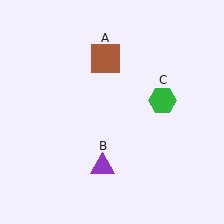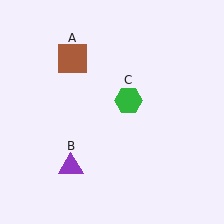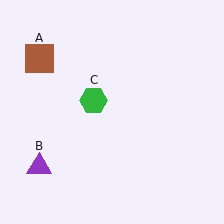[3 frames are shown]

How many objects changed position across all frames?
3 objects changed position: brown square (object A), purple triangle (object B), green hexagon (object C).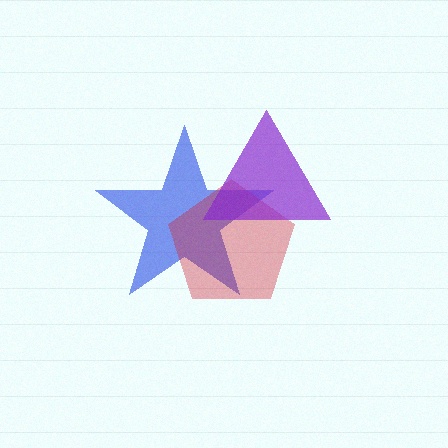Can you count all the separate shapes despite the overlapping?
Yes, there are 3 separate shapes.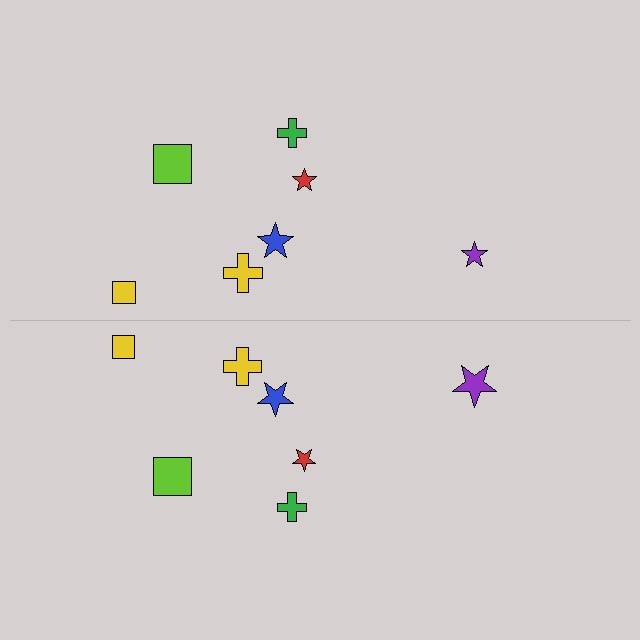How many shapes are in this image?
There are 14 shapes in this image.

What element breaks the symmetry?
The purple star on the bottom side has a different size than its mirror counterpart.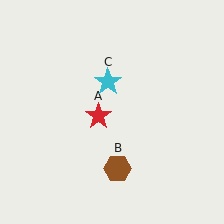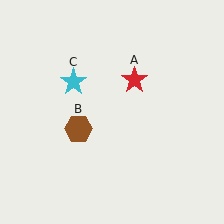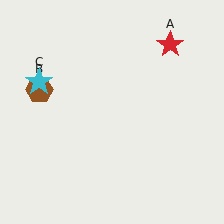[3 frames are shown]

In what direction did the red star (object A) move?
The red star (object A) moved up and to the right.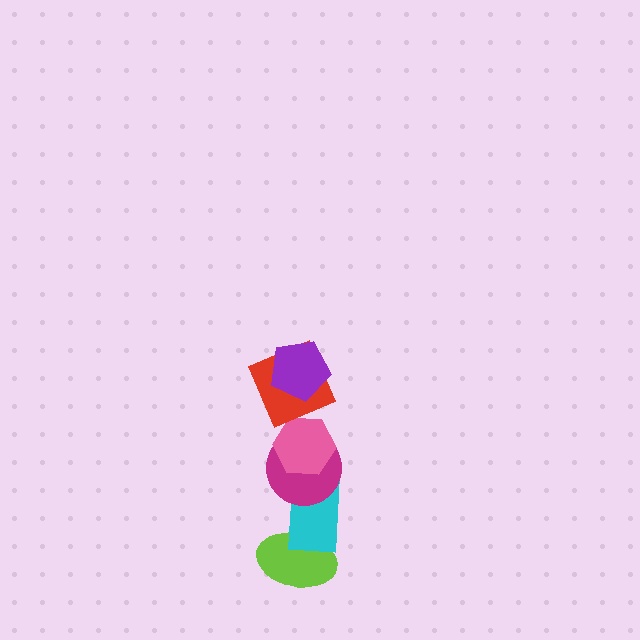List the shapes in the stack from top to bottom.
From top to bottom: the purple pentagon, the red square, the pink hexagon, the magenta circle, the cyan rectangle, the lime ellipse.